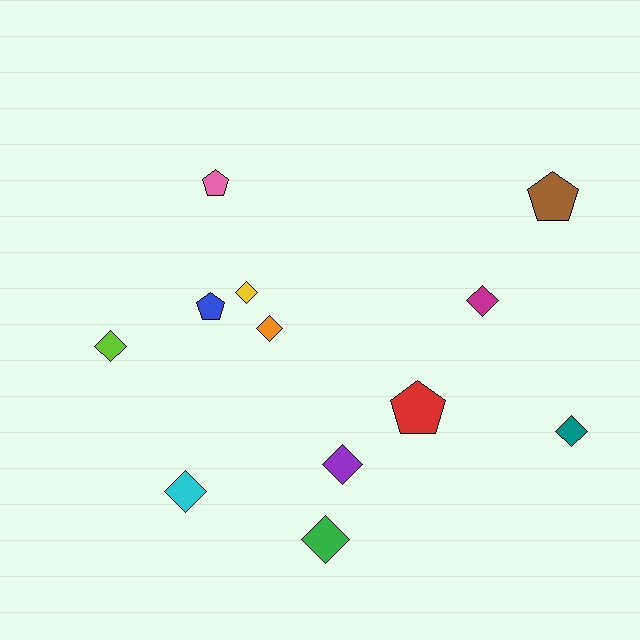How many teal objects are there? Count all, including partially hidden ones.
There is 1 teal object.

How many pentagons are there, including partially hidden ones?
There are 4 pentagons.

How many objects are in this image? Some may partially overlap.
There are 12 objects.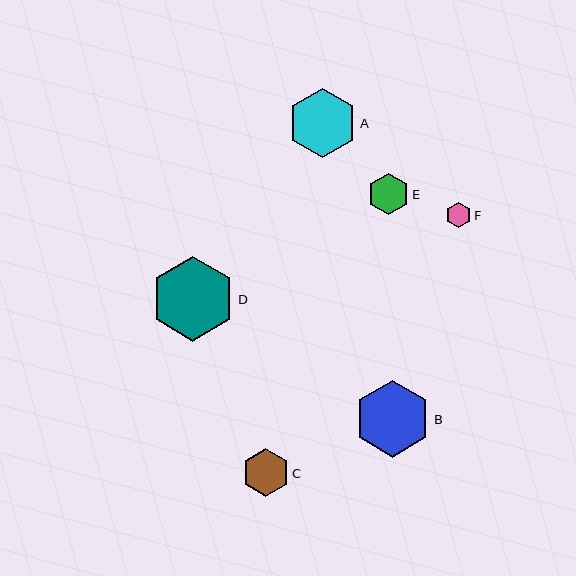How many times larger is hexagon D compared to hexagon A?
Hexagon D is approximately 1.2 times the size of hexagon A.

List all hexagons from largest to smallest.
From largest to smallest: D, B, A, C, E, F.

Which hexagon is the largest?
Hexagon D is the largest with a size of approximately 84 pixels.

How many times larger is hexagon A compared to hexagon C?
Hexagon A is approximately 1.5 times the size of hexagon C.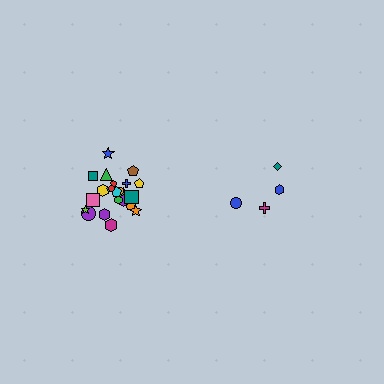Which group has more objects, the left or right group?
The left group.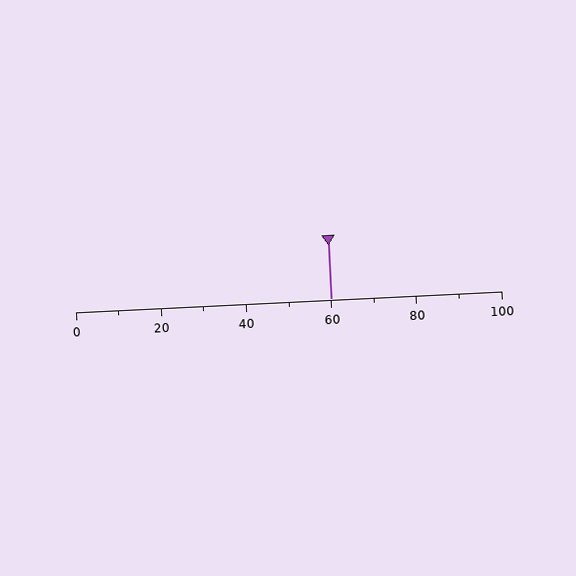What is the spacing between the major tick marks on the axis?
The major ticks are spaced 20 apart.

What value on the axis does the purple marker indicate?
The marker indicates approximately 60.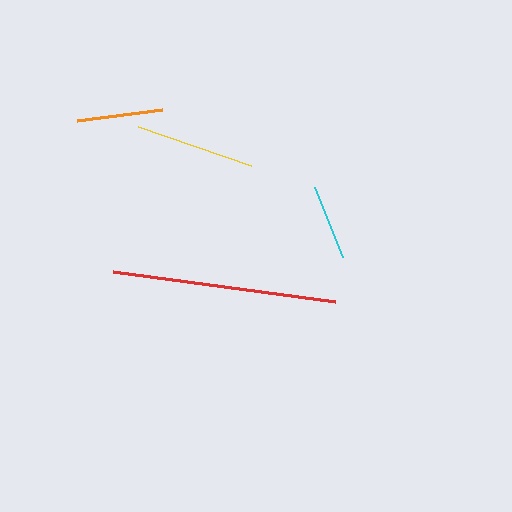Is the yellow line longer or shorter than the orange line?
The yellow line is longer than the orange line.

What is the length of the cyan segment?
The cyan segment is approximately 74 pixels long.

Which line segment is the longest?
The red line is the longest at approximately 224 pixels.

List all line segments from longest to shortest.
From longest to shortest: red, yellow, orange, cyan.